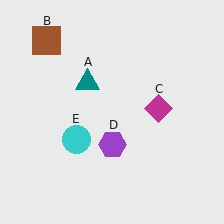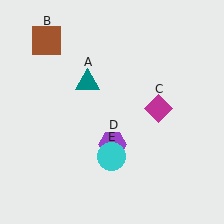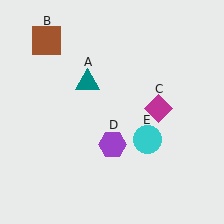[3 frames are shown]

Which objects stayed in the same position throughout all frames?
Teal triangle (object A) and brown square (object B) and magenta diamond (object C) and purple hexagon (object D) remained stationary.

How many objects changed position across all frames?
1 object changed position: cyan circle (object E).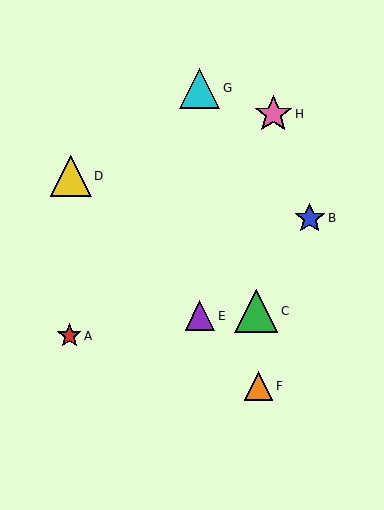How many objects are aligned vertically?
2 objects (E, G) are aligned vertically.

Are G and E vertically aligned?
Yes, both are at x≈200.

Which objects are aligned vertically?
Objects E, G are aligned vertically.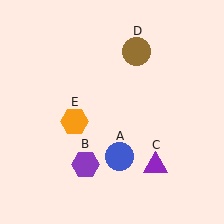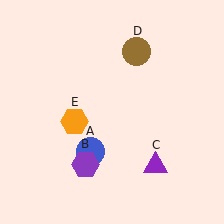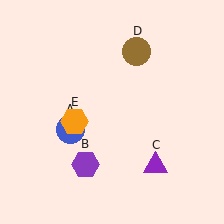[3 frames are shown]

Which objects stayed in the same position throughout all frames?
Purple hexagon (object B) and purple triangle (object C) and brown circle (object D) and orange hexagon (object E) remained stationary.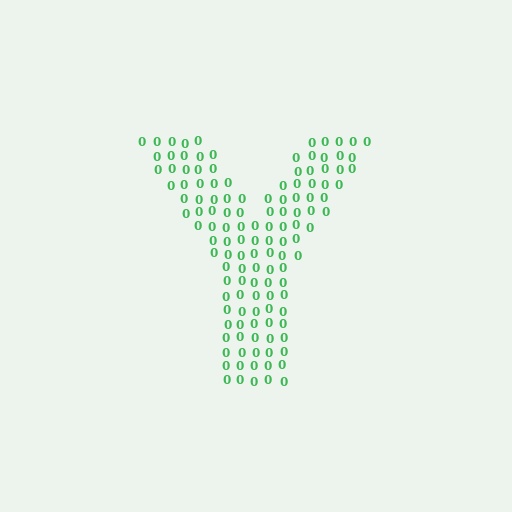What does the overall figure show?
The overall figure shows the letter Y.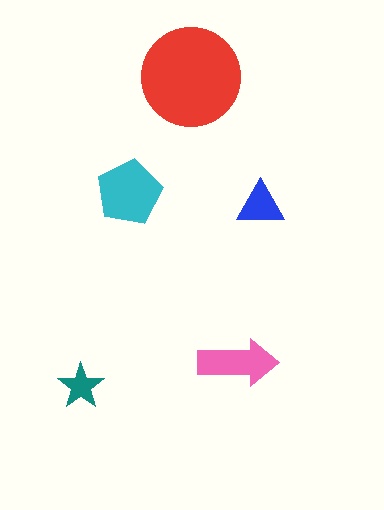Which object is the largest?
The red circle.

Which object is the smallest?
The teal star.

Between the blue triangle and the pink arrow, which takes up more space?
The pink arrow.